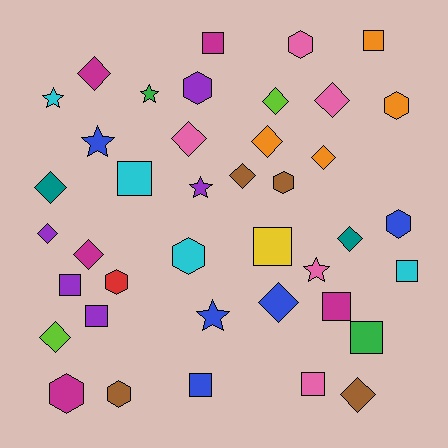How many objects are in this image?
There are 40 objects.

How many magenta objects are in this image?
There are 5 magenta objects.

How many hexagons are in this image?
There are 9 hexagons.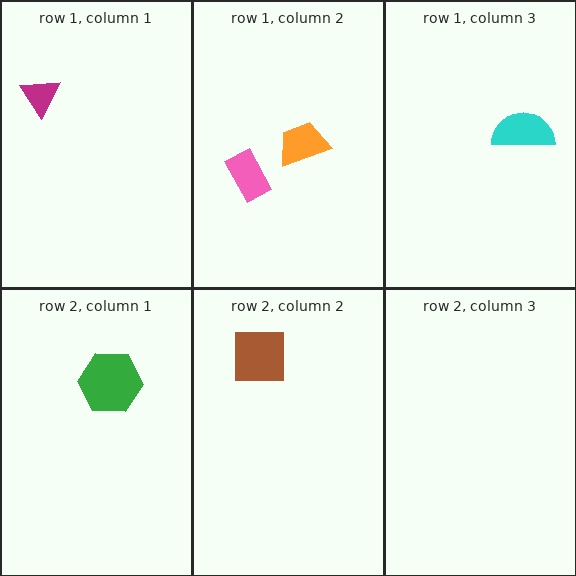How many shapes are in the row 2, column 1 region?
1.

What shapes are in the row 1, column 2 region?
The orange trapezoid, the pink rectangle.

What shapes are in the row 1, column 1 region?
The magenta triangle.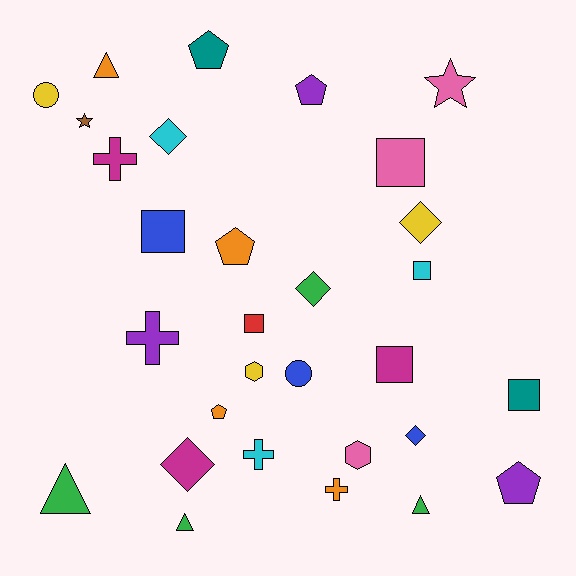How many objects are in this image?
There are 30 objects.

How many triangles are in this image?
There are 4 triangles.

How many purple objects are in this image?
There are 3 purple objects.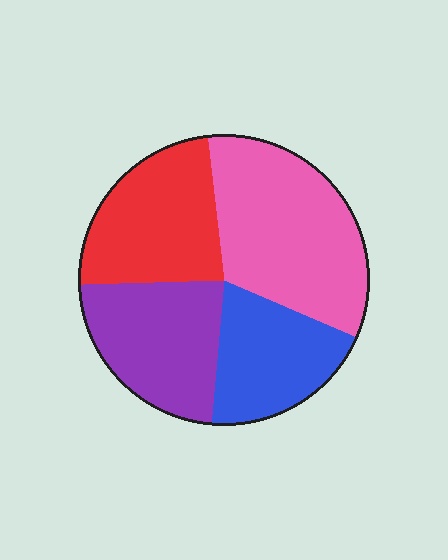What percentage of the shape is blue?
Blue covers around 20% of the shape.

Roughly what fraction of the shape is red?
Red takes up about one quarter (1/4) of the shape.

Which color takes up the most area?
Pink, at roughly 35%.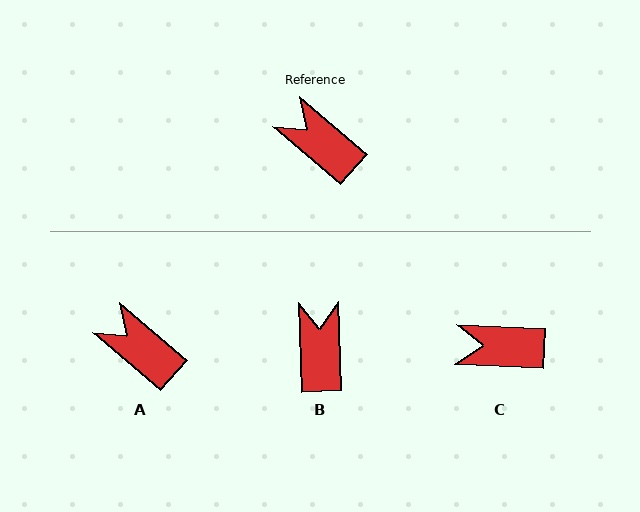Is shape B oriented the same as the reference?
No, it is off by about 48 degrees.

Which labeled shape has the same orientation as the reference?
A.